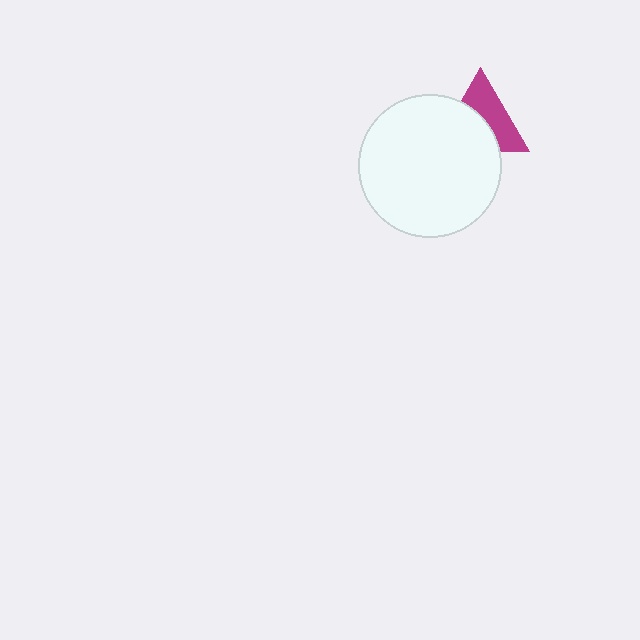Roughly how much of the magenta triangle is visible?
About half of it is visible (roughly 51%).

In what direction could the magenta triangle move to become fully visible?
The magenta triangle could move toward the upper-right. That would shift it out from behind the white circle entirely.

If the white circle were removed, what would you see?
You would see the complete magenta triangle.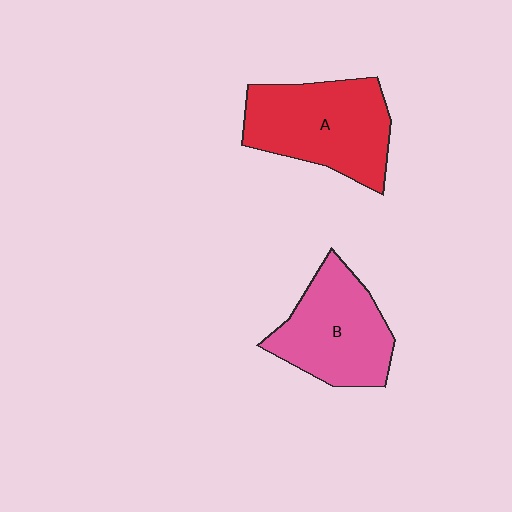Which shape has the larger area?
Shape A (red).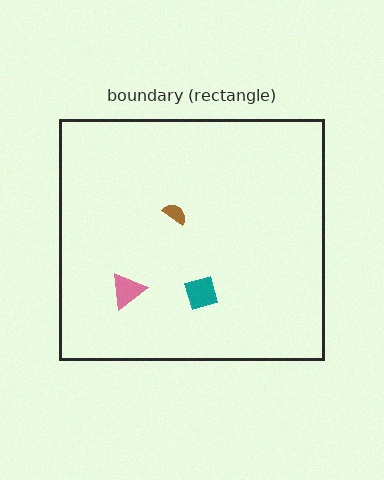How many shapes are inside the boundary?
3 inside, 0 outside.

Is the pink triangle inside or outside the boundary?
Inside.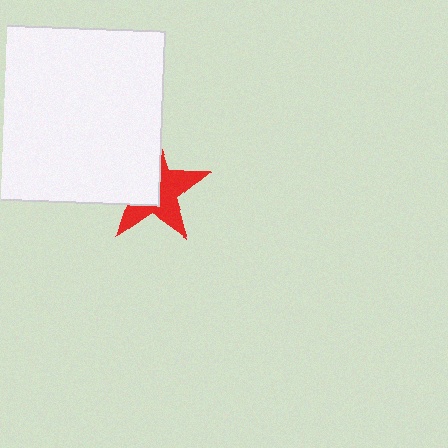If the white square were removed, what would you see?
You would see the complete red star.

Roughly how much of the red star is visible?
About half of it is visible (roughly 51%).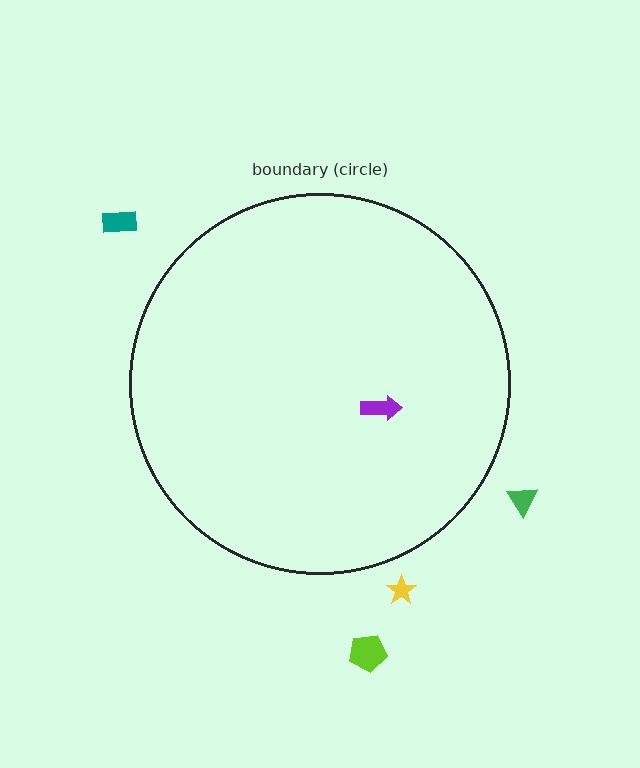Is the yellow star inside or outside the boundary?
Outside.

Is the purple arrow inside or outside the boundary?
Inside.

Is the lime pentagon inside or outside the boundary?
Outside.